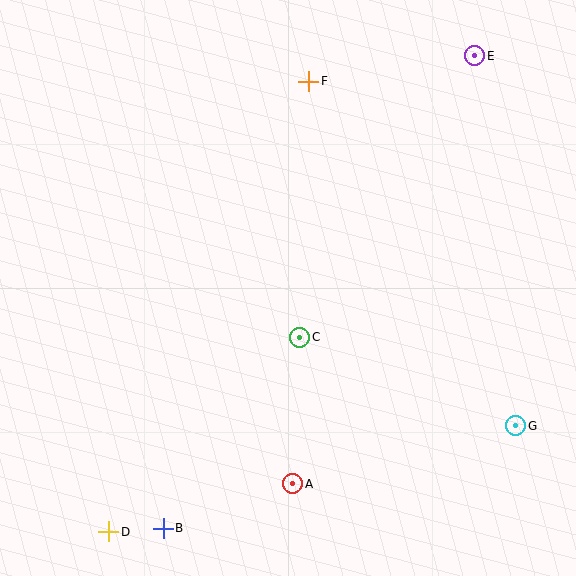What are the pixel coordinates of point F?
Point F is at (309, 81).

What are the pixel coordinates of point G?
Point G is at (516, 426).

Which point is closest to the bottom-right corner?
Point G is closest to the bottom-right corner.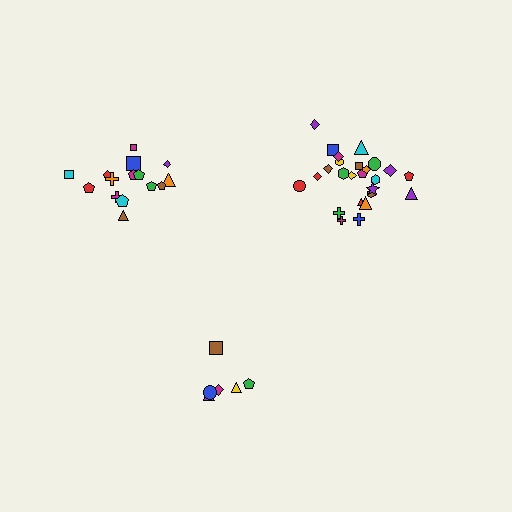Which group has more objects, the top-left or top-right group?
The top-right group.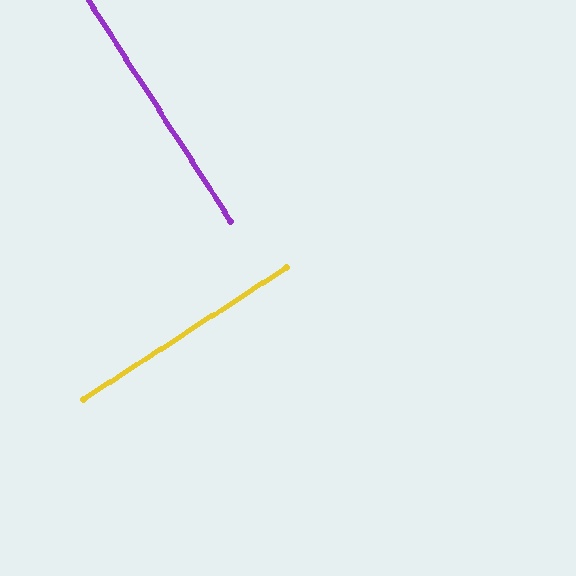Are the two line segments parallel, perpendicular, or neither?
Perpendicular — they meet at approximately 90°.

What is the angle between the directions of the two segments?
Approximately 90 degrees.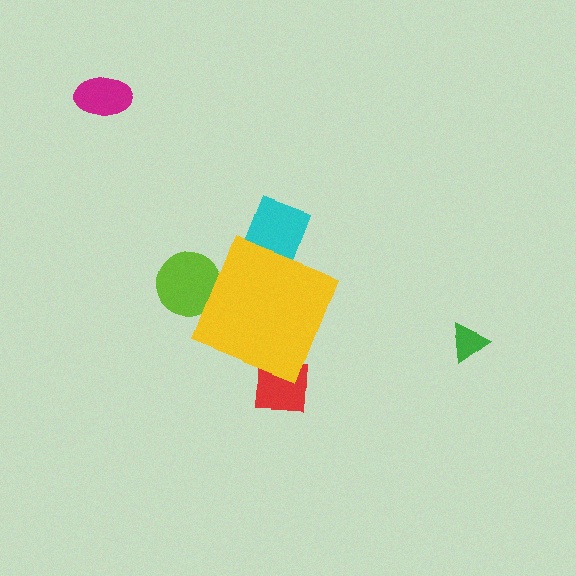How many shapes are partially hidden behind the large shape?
3 shapes are partially hidden.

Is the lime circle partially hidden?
Yes, the lime circle is partially hidden behind the yellow diamond.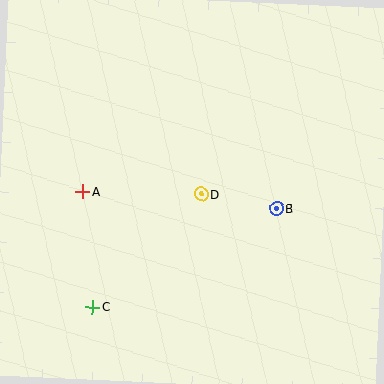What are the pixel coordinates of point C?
Point C is at (92, 307).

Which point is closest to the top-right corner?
Point B is closest to the top-right corner.